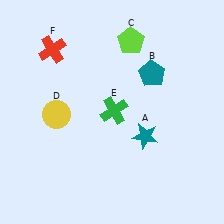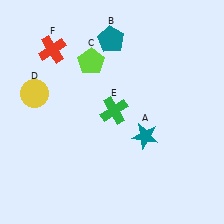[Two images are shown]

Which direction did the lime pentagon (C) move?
The lime pentagon (C) moved left.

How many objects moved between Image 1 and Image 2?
3 objects moved between the two images.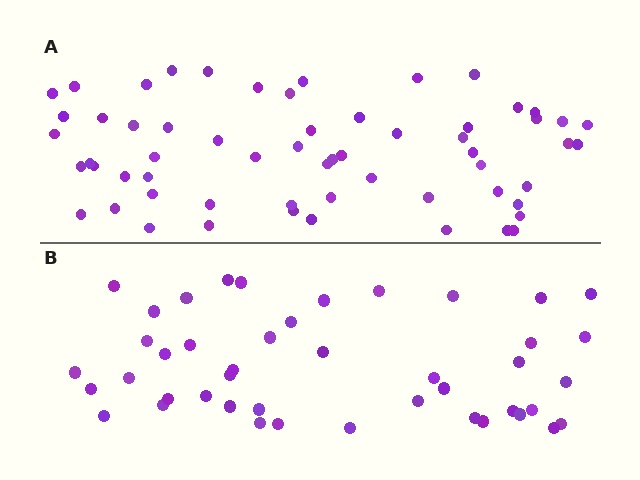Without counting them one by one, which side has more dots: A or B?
Region A (the top region) has more dots.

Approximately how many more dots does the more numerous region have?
Region A has approximately 15 more dots than region B.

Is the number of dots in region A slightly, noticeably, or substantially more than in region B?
Region A has noticeably more, but not dramatically so. The ratio is roughly 1.4 to 1.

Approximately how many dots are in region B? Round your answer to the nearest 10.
About 40 dots. (The exact count is 44, which rounds to 40.)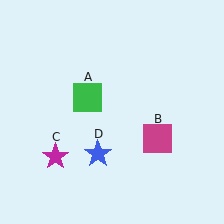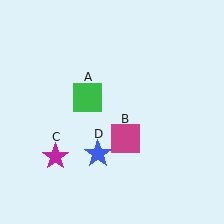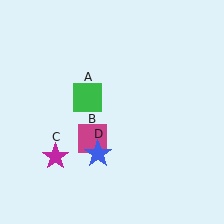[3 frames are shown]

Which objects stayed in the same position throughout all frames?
Green square (object A) and magenta star (object C) and blue star (object D) remained stationary.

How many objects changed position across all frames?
1 object changed position: magenta square (object B).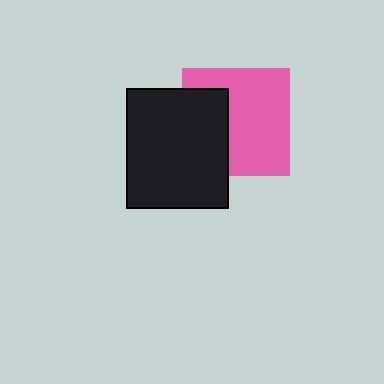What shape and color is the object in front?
The object in front is a black rectangle.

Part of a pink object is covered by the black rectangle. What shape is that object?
It is a square.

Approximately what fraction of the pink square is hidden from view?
Roughly 36% of the pink square is hidden behind the black rectangle.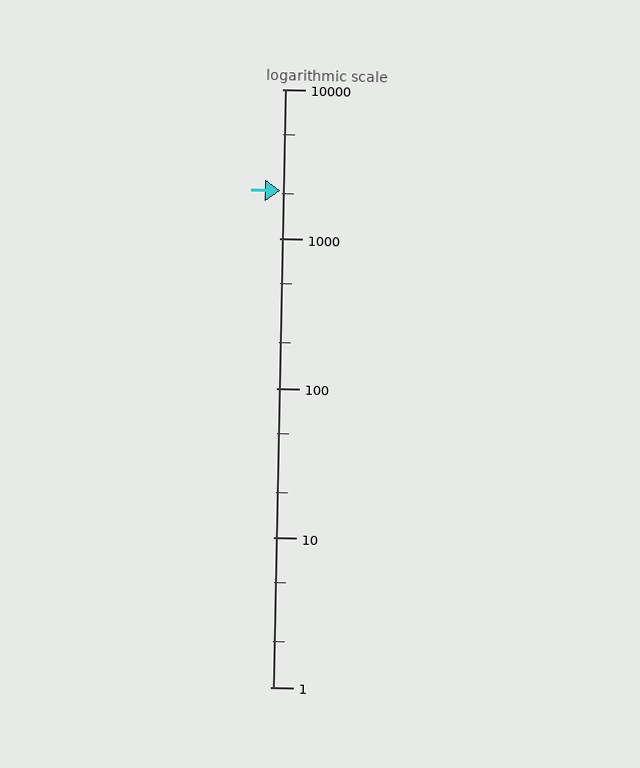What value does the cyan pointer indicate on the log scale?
The pointer indicates approximately 2100.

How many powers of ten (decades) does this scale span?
The scale spans 4 decades, from 1 to 10000.